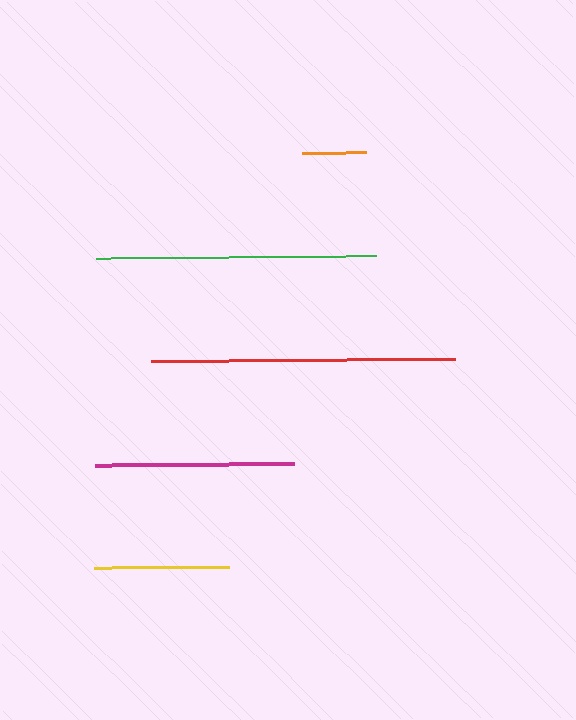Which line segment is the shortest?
The orange line is the shortest at approximately 65 pixels.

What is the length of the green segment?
The green segment is approximately 280 pixels long.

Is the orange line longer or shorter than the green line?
The green line is longer than the orange line.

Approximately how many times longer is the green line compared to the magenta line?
The green line is approximately 1.4 times the length of the magenta line.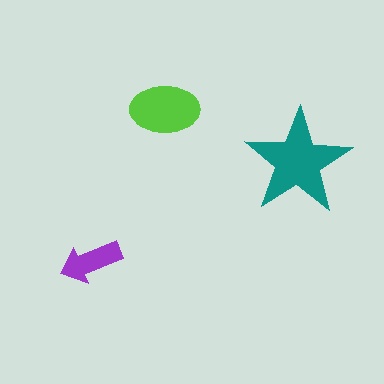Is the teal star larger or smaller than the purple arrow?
Larger.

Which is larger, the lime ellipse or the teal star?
The teal star.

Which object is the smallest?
The purple arrow.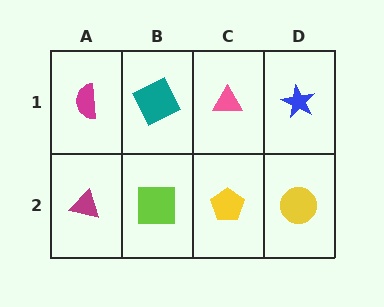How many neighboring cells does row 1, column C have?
3.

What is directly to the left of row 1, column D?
A pink triangle.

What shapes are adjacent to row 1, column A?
A magenta triangle (row 2, column A), a teal square (row 1, column B).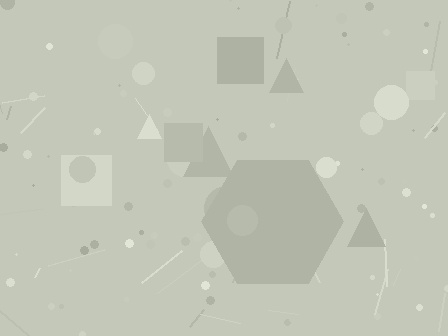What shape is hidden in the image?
A hexagon is hidden in the image.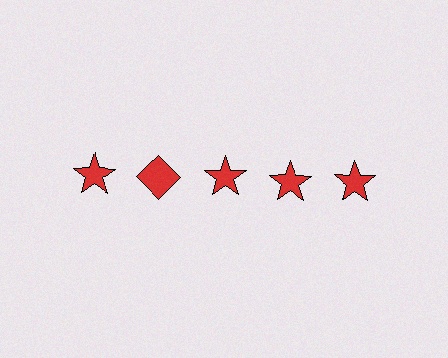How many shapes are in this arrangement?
There are 5 shapes arranged in a grid pattern.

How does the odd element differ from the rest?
It has a different shape: diamond instead of star.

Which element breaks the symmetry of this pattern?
The red diamond in the top row, second from left column breaks the symmetry. All other shapes are red stars.